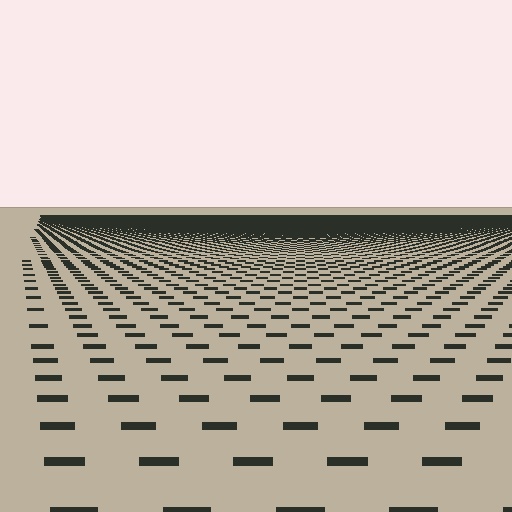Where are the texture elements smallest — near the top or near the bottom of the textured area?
Near the top.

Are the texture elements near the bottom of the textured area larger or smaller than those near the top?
Larger. Near the bottom, elements are closer to the viewer and appear at a bigger on-screen size.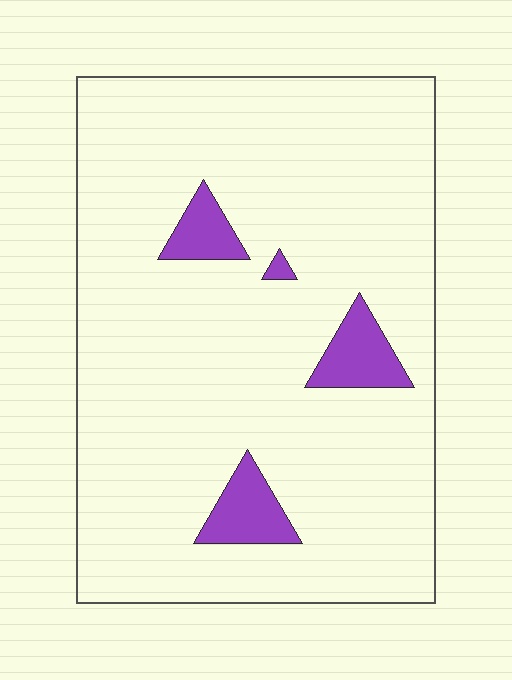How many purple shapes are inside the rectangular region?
4.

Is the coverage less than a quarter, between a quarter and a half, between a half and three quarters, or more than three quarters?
Less than a quarter.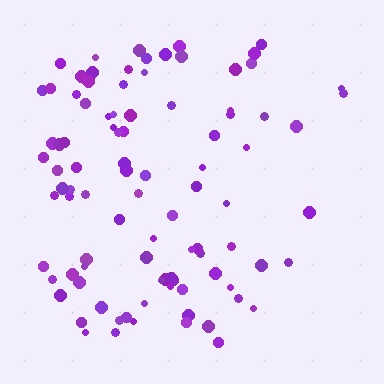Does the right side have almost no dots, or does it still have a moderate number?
Still a moderate number, just noticeably fewer than the left.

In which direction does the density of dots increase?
From right to left, with the left side densest.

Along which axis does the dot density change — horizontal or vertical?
Horizontal.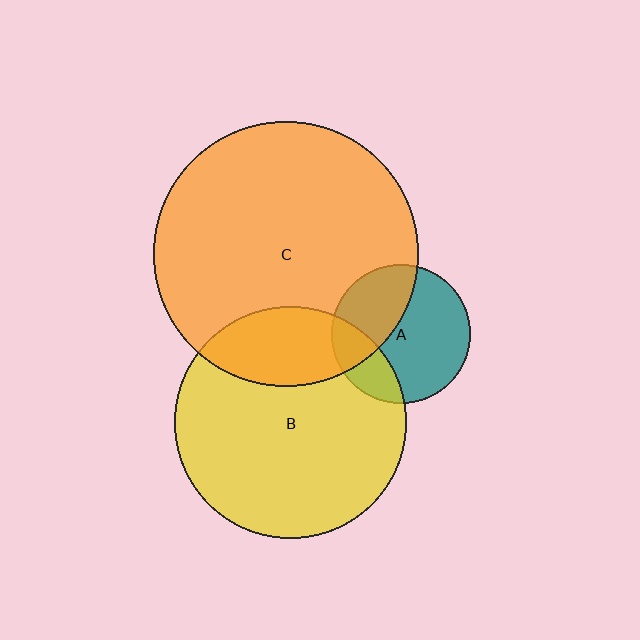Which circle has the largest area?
Circle C (orange).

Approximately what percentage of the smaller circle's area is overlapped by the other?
Approximately 40%.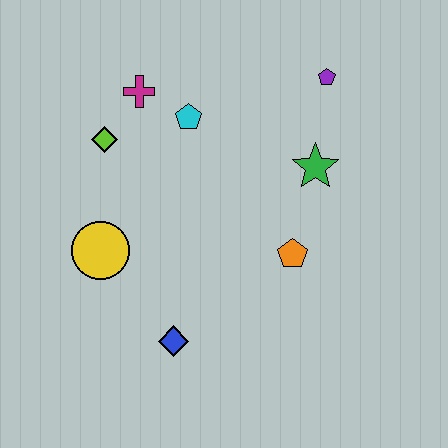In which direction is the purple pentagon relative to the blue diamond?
The purple pentagon is above the blue diamond.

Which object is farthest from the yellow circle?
The purple pentagon is farthest from the yellow circle.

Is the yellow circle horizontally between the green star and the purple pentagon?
No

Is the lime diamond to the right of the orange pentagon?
No